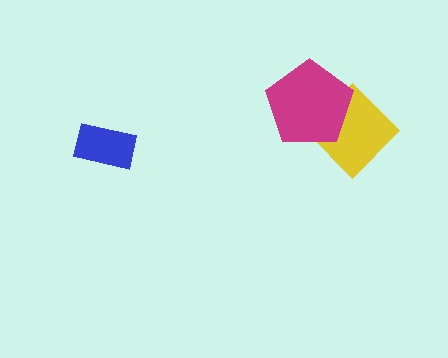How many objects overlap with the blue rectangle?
0 objects overlap with the blue rectangle.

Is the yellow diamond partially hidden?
Yes, it is partially covered by another shape.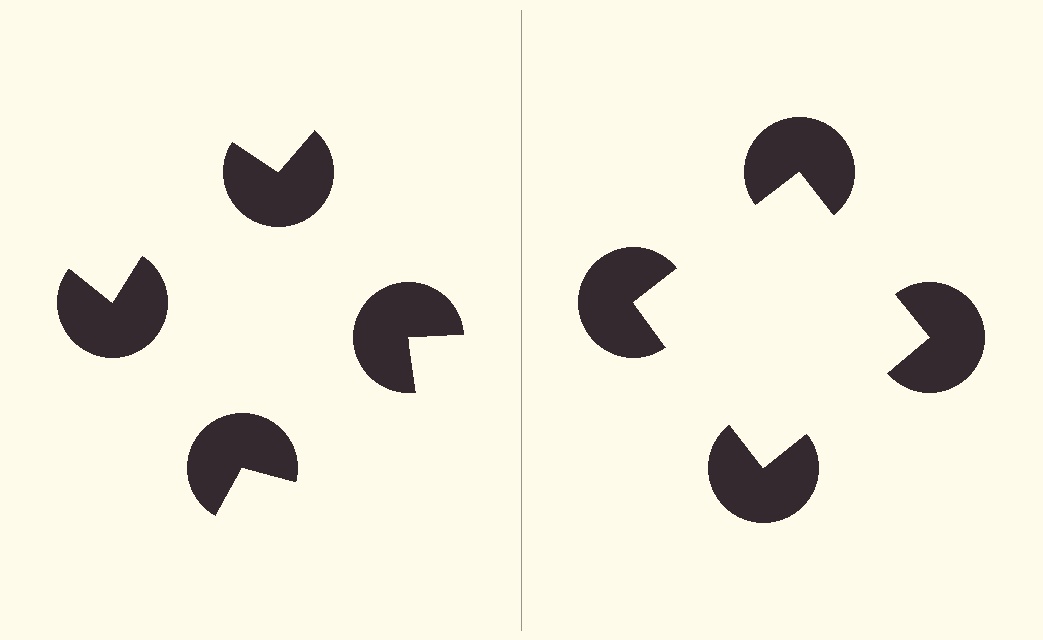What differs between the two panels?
The pac-man discs are positioned identically on both sides; only the wedge orientations differ. On the right they align to a square; on the left they are misaligned.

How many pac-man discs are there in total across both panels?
8 — 4 on each side.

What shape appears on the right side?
An illusory square.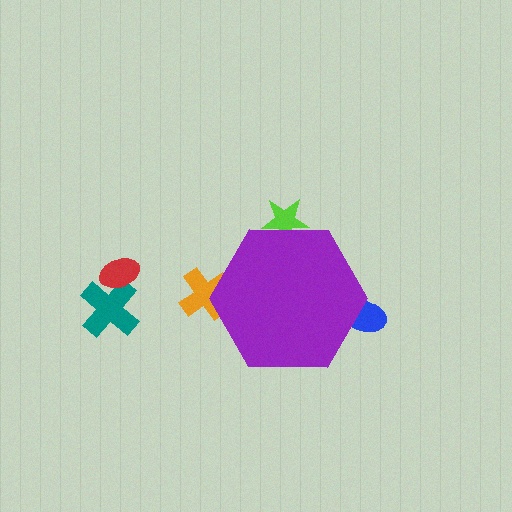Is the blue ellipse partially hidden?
Yes, the blue ellipse is partially hidden behind the purple hexagon.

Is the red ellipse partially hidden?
No, the red ellipse is fully visible.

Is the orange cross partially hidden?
Yes, the orange cross is partially hidden behind the purple hexagon.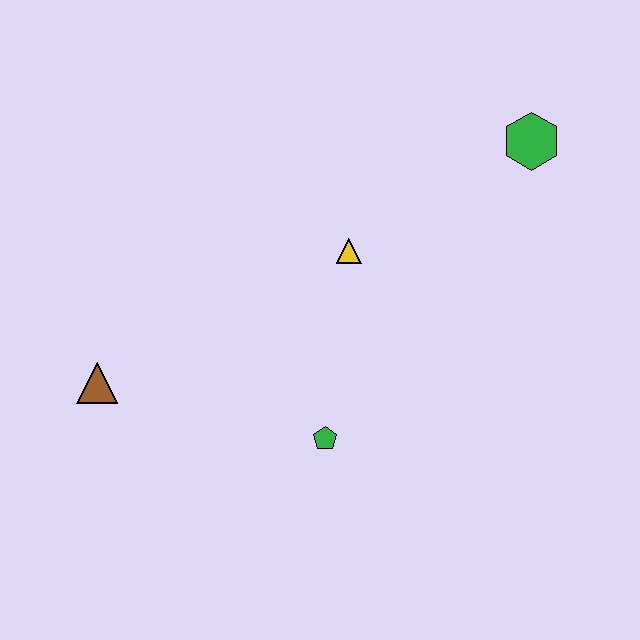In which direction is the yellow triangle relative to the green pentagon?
The yellow triangle is above the green pentagon.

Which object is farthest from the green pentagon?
The green hexagon is farthest from the green pentagon.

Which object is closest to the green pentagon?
The yellow triangle is closest to the green pentagon.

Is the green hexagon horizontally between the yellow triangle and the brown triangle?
No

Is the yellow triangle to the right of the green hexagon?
No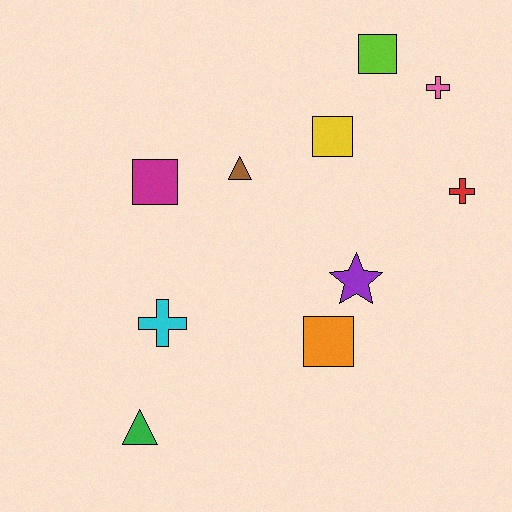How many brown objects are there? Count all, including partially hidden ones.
There is 1 brown object.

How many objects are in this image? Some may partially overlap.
There are 10 objects.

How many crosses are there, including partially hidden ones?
There are 3 crosses.